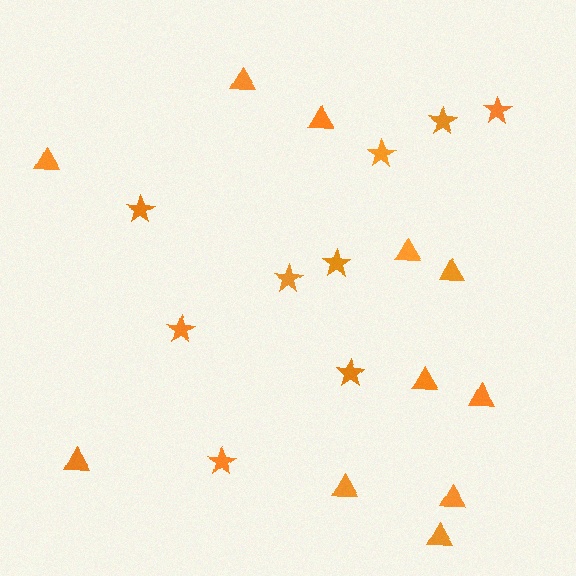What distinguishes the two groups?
There are 2 groups: one group of triangles (11) and one group of stars (9).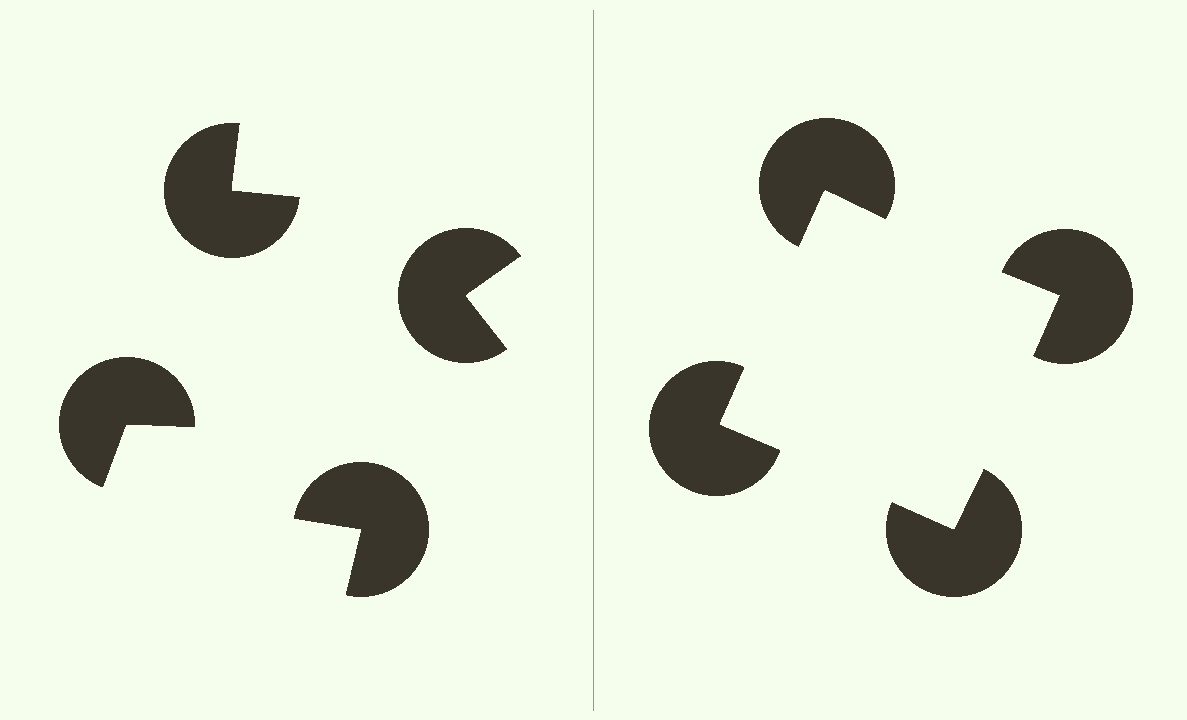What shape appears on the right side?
An illusory square.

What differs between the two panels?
The pac-man discs are positioned identically on both sides; only the wedge orientations differ. On the right they align to a square; on the left they are misaligned.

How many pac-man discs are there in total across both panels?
8 — 4 on each side.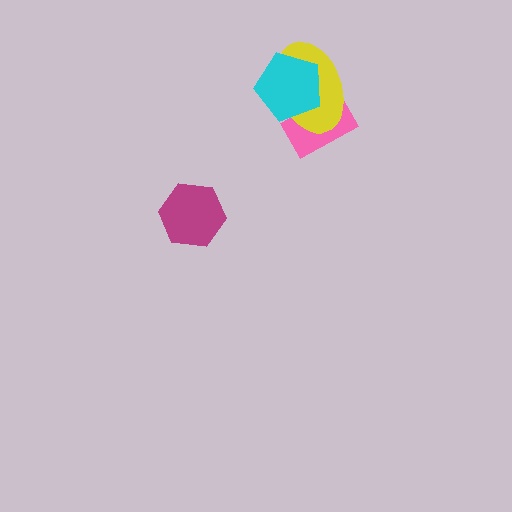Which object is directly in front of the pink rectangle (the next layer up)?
The yellow ellipse is directly in front of the pink rectangle.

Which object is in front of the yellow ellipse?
The cyan pentagon is in front of the yellow ellipse.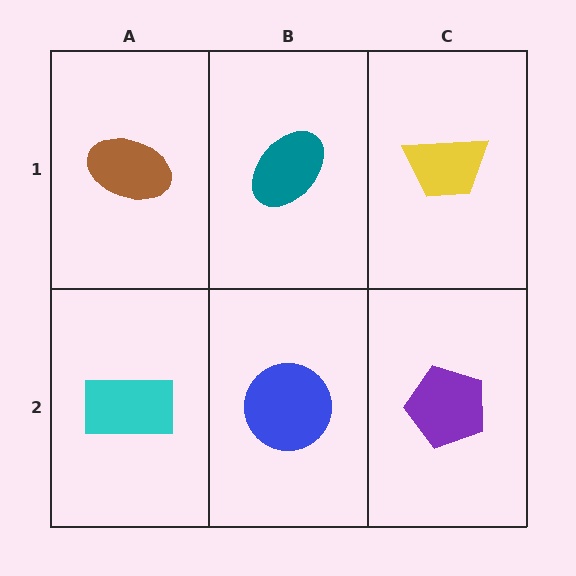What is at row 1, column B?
A teal ellipse.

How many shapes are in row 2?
3 shapes.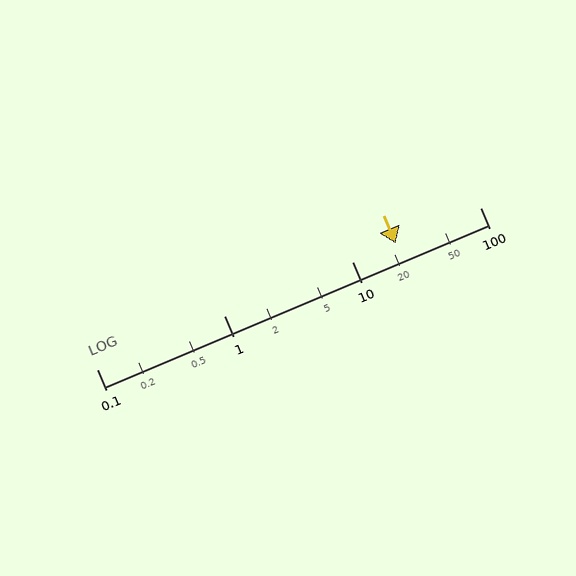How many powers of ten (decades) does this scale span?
The scale spans 3 decades, from 0.1 to 100.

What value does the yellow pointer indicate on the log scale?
The pointer indicates approximately 22.